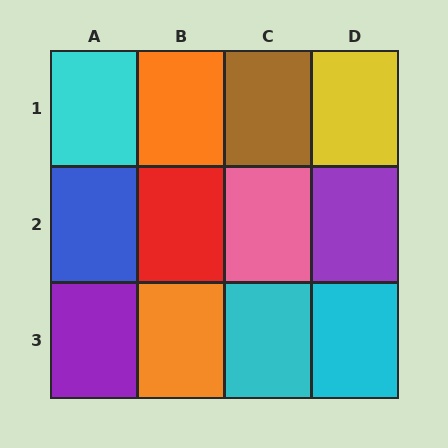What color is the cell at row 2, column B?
Red.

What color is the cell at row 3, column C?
Cyan.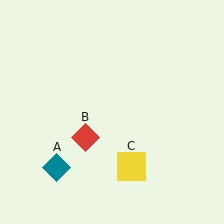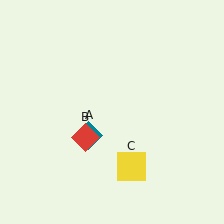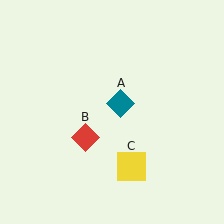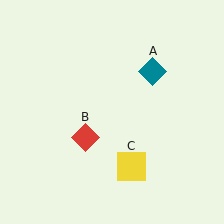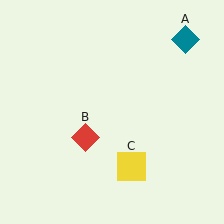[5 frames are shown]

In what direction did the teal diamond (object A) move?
The teal diamond (object A) moved up and to the right.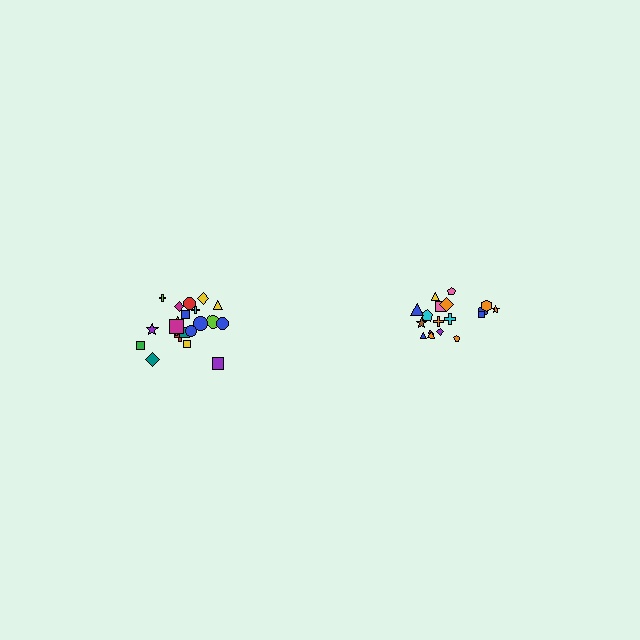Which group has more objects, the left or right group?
The left group.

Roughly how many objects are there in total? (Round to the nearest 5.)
Roughly 40 objects in total.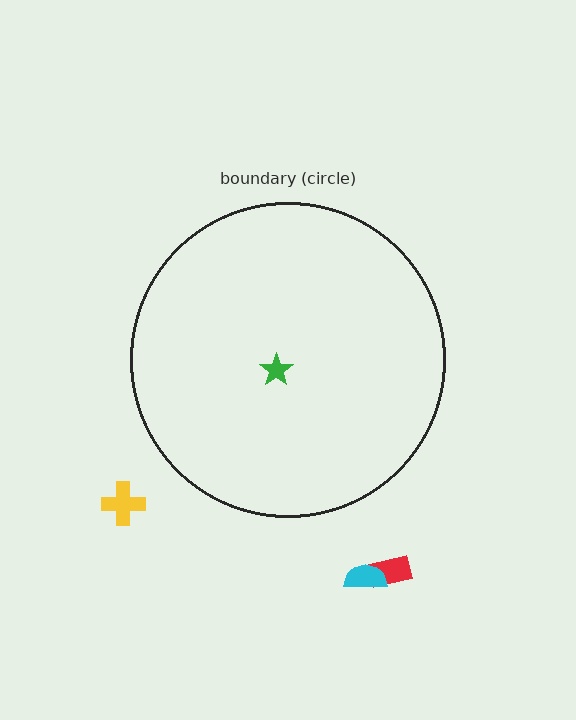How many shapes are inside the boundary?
1 inside, 3 outside.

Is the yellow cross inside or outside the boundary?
Outside.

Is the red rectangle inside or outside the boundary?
Outside.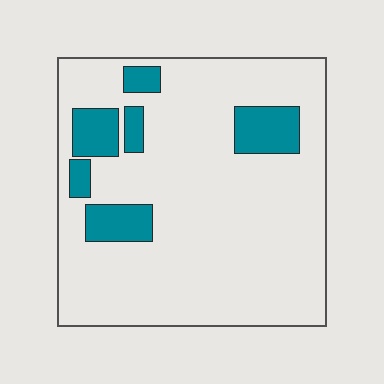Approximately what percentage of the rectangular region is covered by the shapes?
Approximately 15%.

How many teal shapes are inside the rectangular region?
6.